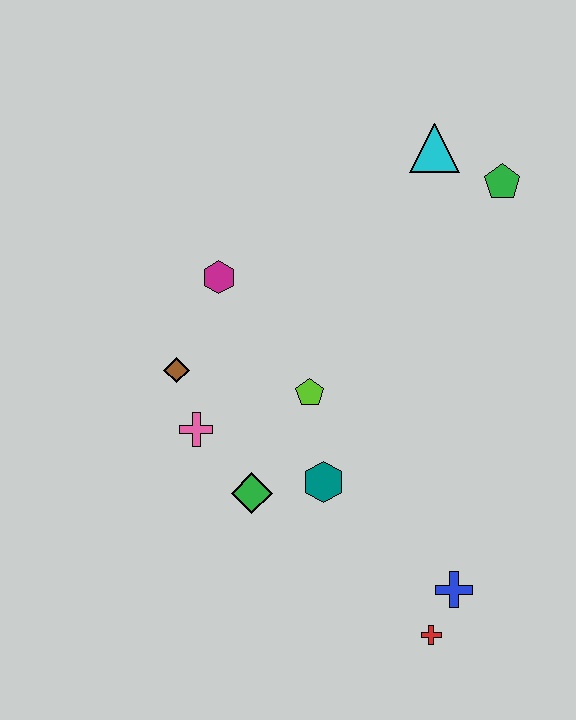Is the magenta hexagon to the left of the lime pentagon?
Yes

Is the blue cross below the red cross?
No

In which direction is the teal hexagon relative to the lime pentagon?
The teal hexagon is below the lime pentagon.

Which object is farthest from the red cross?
The cyan triangle is farthest from the red cross.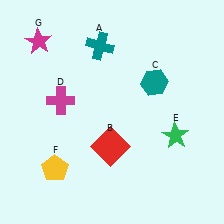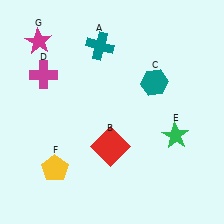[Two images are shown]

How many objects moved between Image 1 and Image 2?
1 object moved between the two images.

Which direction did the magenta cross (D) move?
The magenta cross (D) moved up.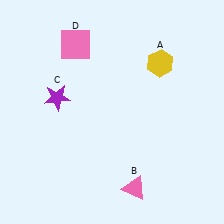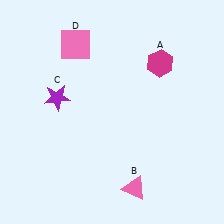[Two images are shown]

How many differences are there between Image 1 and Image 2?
There is 1 difference between the two images.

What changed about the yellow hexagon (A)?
In Image 1, A is yellow. In Image 2, it changed to magenta.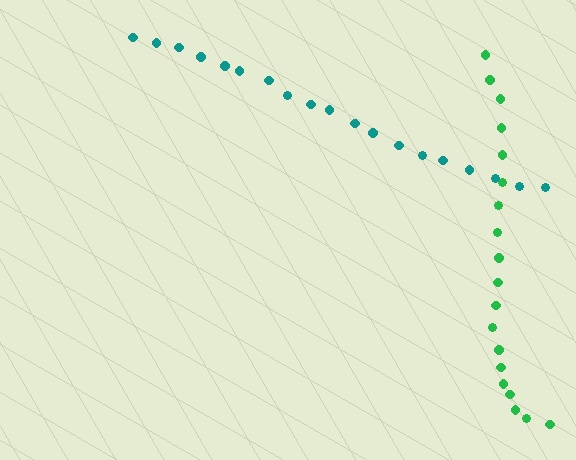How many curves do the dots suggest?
There are 2 distinct paths.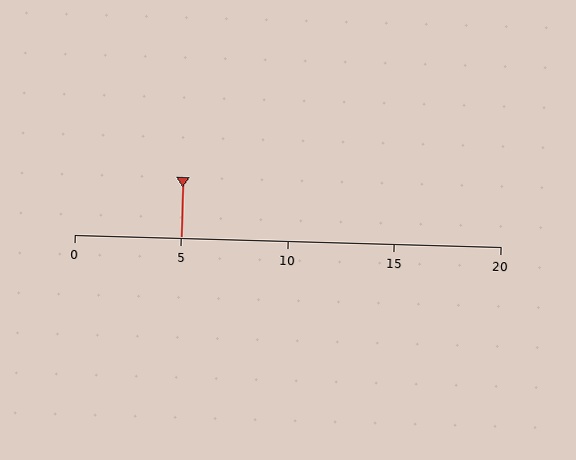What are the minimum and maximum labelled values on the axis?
The axis runs from 0 to 20.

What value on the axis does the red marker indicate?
The marker indicates approximately 5.